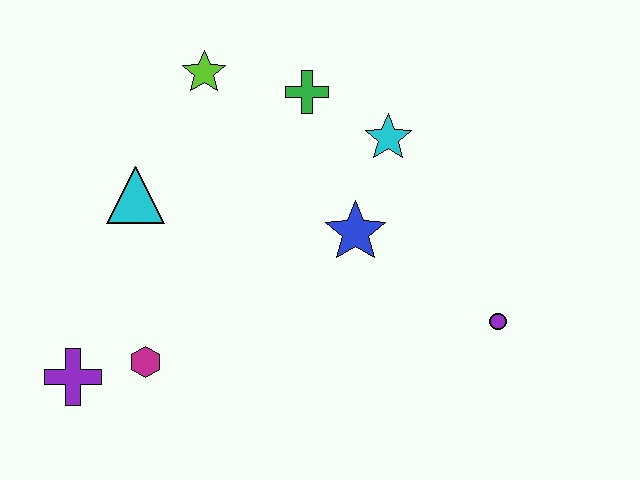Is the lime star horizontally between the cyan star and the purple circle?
No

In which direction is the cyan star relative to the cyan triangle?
The cyan star is to the right of the cyan triangle.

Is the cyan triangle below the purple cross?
No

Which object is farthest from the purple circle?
The purple cross is farthest from the purple circle.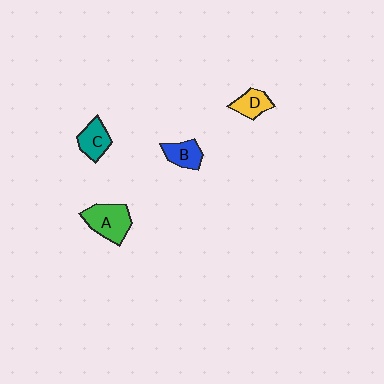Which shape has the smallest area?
Shape D (yellow).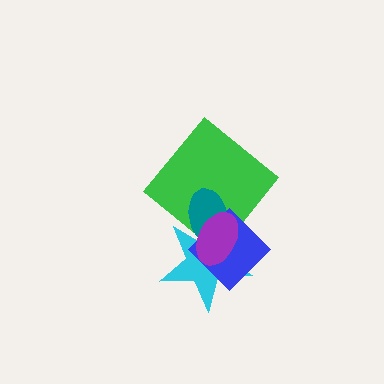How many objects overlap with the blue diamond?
4 objects overlap with the blue diamond.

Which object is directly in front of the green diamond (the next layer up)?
The teal ellipse is directly in front of the green diamond.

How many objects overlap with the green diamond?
4 objects overlap with the green diamond.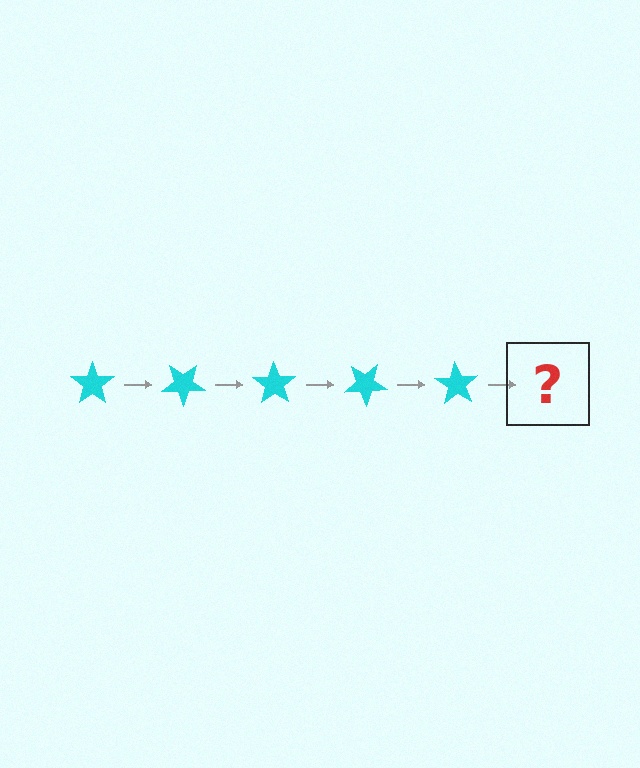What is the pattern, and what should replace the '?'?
The pattern is that the star rotates 35 degrees each step. The '?' should be a cyan star rotated 175 degrees.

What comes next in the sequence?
The next element should be a cyan star rotated 175 degrees.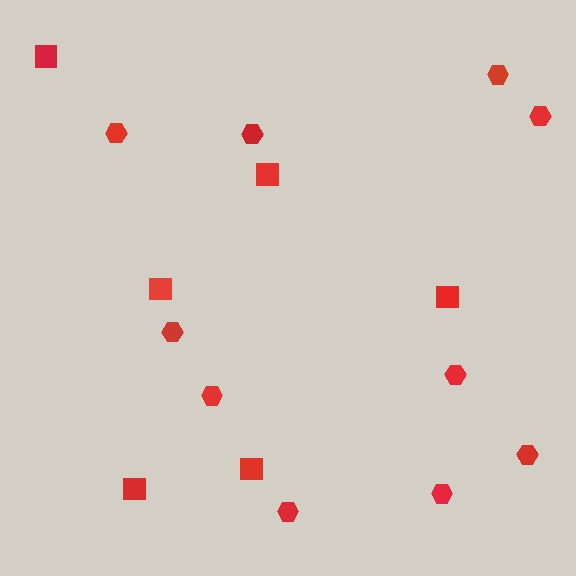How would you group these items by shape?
There are 2 groups: one group of hexagons (10) and one group of squares (6).